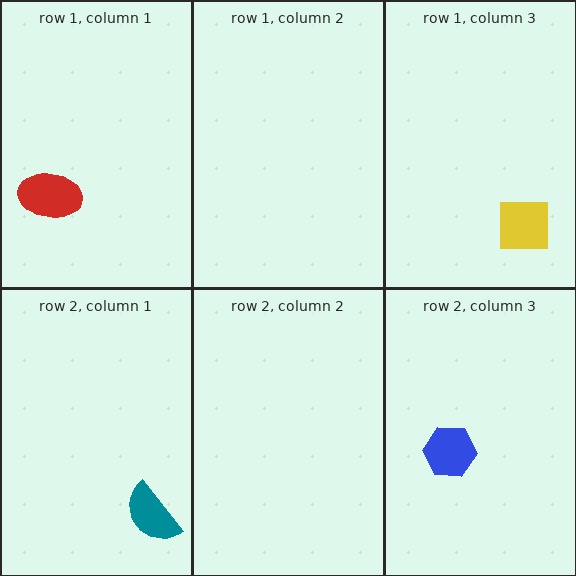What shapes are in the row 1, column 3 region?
The yellow square.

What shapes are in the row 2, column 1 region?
The teal semicircle.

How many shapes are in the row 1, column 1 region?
1.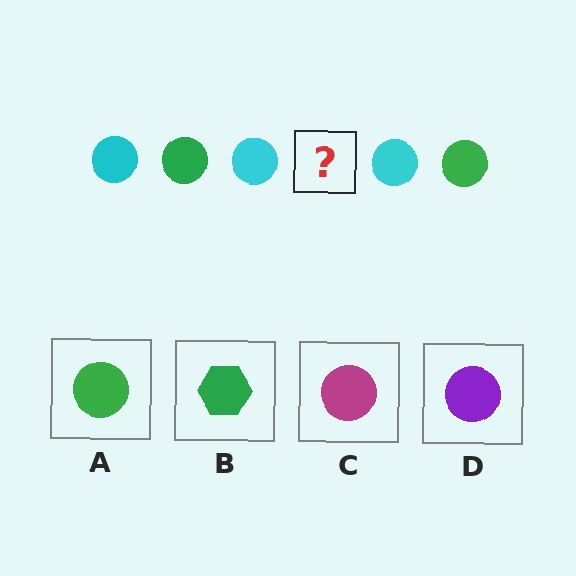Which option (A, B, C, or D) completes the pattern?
A.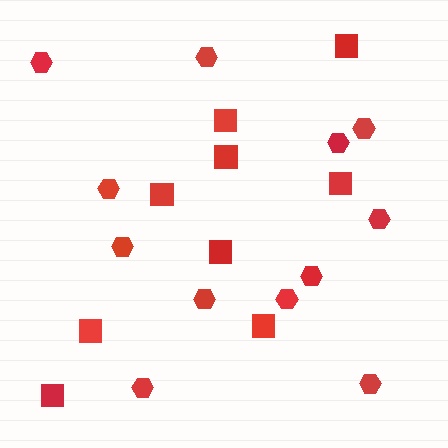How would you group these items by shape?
There are 2 groups: one group of hexagons (12) and one group of squares (9).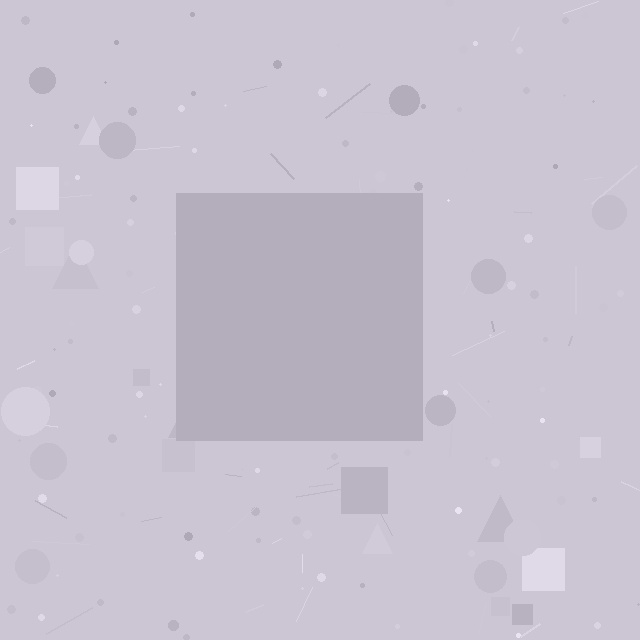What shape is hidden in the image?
A square is hidden in the image.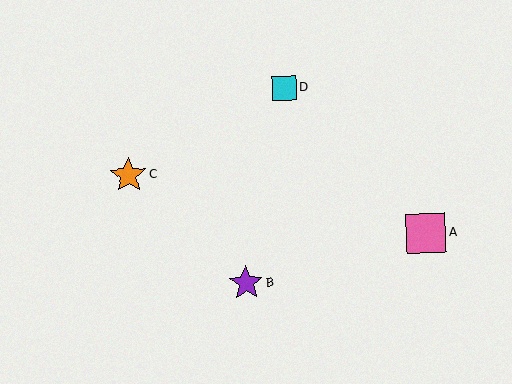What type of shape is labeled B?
Shape B is a purple star.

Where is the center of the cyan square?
The center of the cyan square is at (284, 88).